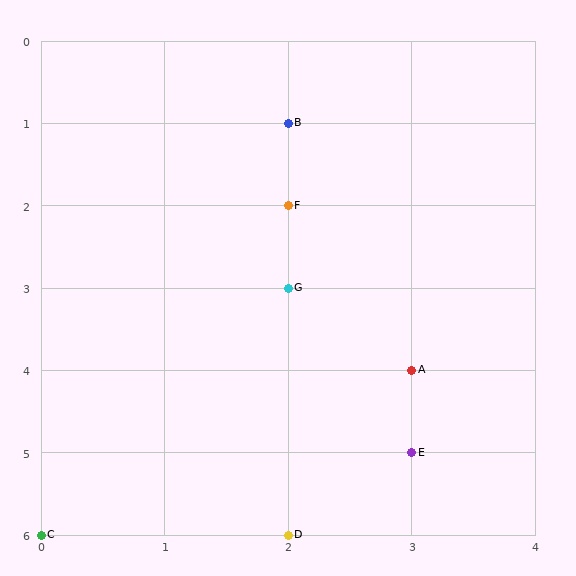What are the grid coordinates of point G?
Point G is at grid coordinates (2, 3).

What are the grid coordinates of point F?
Point F is at grid coordinates (2, 2).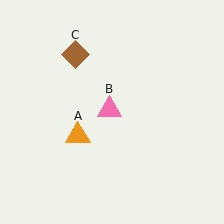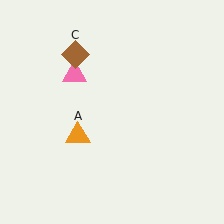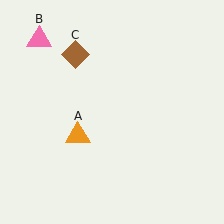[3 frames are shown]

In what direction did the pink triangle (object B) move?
The pink triangle (object B) moved up and to the left.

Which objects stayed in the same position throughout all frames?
Orange triangle (object A) and brown diamond (object C) remained stationary.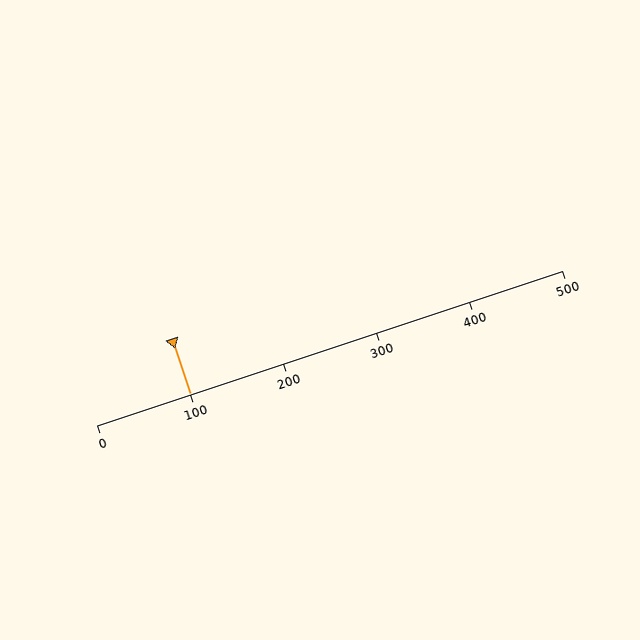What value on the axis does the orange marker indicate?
The marker indicates approximately 100.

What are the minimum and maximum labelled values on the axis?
The axis runs from 0 to 500.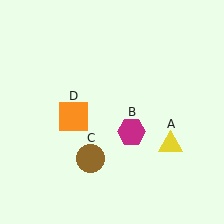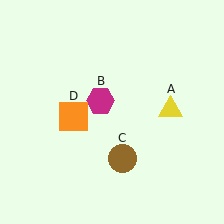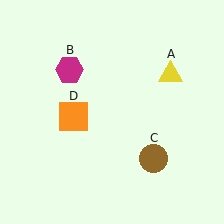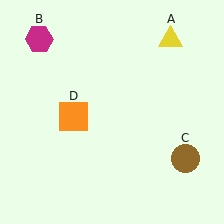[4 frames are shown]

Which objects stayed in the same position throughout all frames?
Orange square (object D) remained stationary.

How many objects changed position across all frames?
3 objects changed position: yellow triangle (object A), magenta hexagon (object B), brown circle (object C).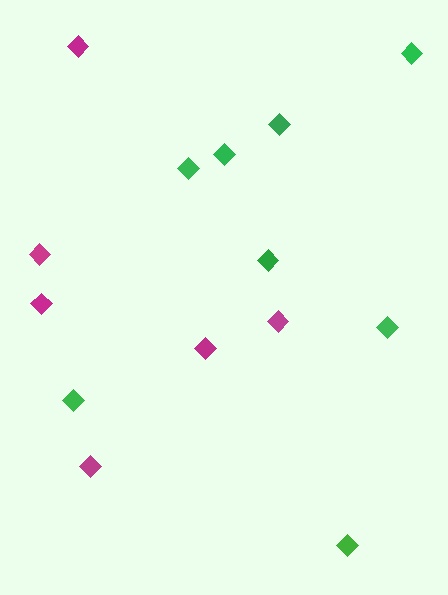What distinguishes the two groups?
There are 2 groups: one group of magenta diamonds (6) and one group of green diamonds (8).